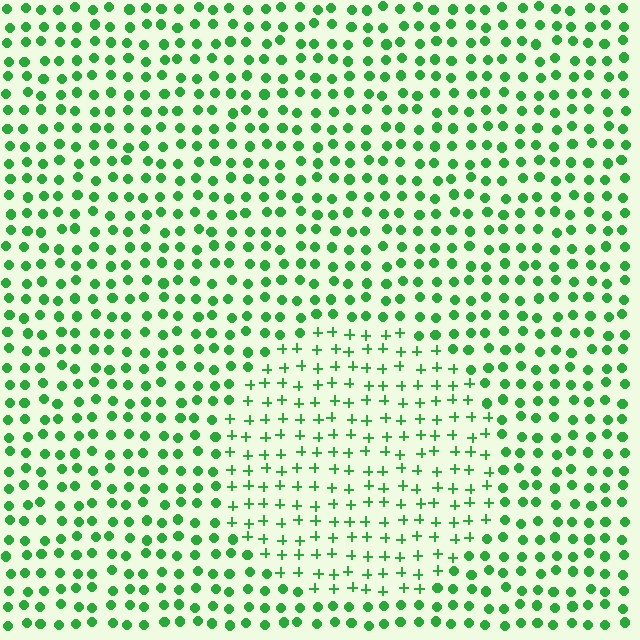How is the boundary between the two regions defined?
The boundary is defined by a change in element shape: plus signs inside vs. circles outside. All elements share the same color and spacing.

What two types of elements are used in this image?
The image uses plus signs inside the circle region and circles outside it.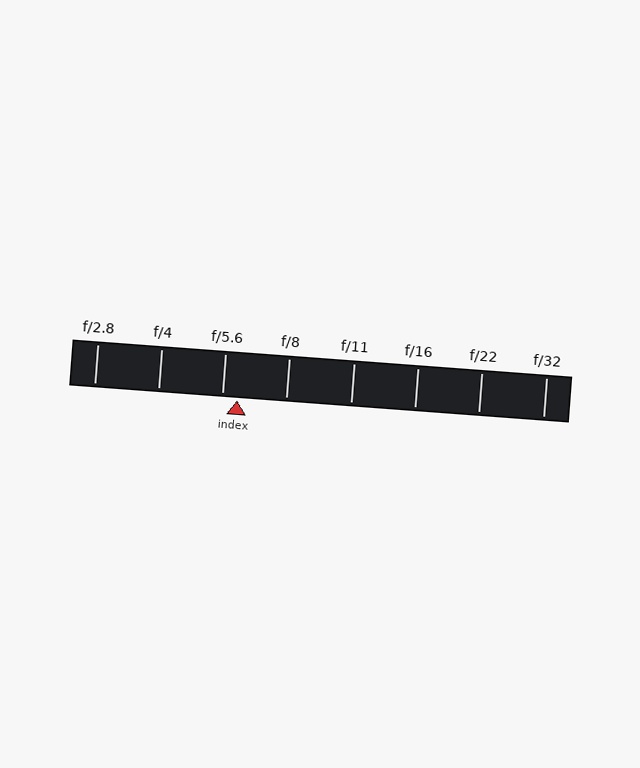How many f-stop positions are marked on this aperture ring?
There are 8 f-stop positions marked.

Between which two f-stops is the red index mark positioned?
The index mark is between f/5.6 and f/8.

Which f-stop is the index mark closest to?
The index mark is closest to f/5.6.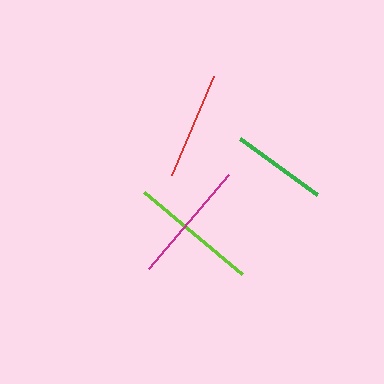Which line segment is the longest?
The lime line is the longest at approximately 128 pixels.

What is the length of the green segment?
The green segment is approximately 95 pixels long.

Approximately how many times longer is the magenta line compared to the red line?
The magenta line is approximately 1.1 times the length of the red line.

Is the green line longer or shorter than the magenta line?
The magenta line is longer than the green line.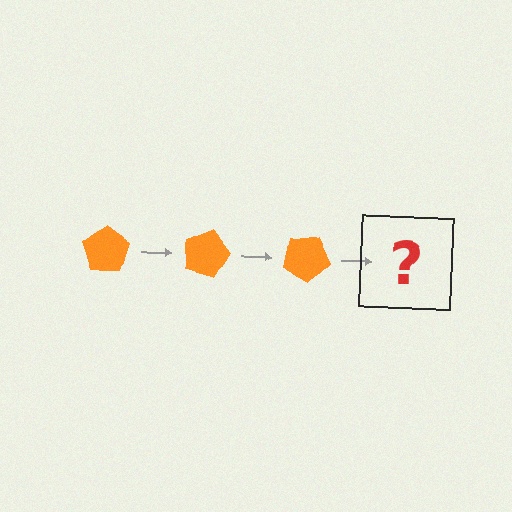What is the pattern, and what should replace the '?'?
The pattern is that the pentagon rotates 15 degrees each step. The '?' should be an orange pentagon rotated 45 degrees.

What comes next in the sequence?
The next element should be an orange pentagon rotated 45 degrees.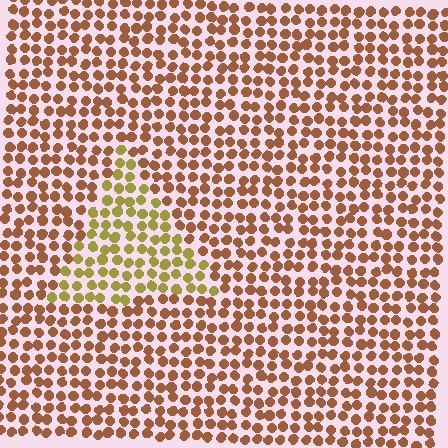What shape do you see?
I see a triangle.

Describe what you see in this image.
The image is filled with small brown elements in a uniform arrangement. A triangle-shaped region is visible where the elements are tinted to a slightly different hue, forming a subtle color boundary.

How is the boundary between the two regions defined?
The boundary is defined purely by a slight shift in hue (about 40 degrees). Spacing, size, and orientation are identical on both sides.